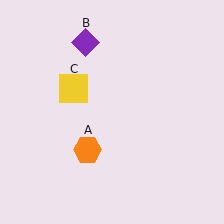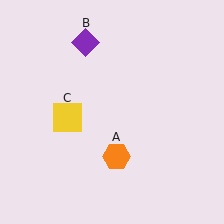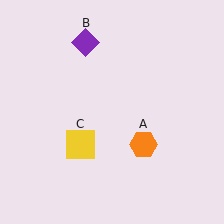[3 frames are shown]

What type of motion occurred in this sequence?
The orange hexagon (object A), yellow square (object C) rotated counterclockwise around the center of the scene.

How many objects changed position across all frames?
2 objects changed position: orange hexagon (object A), yellow square (object C).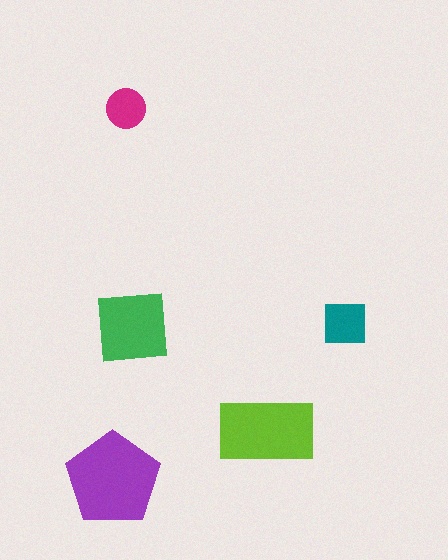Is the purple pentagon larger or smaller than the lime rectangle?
Larger.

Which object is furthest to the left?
The purple pentagon is leftmost.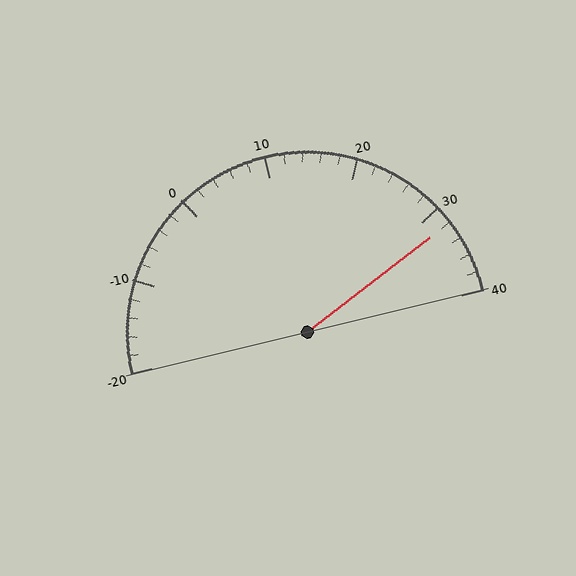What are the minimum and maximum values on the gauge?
The gauge ranges from -20 to 40.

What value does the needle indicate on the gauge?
The needle indicates approximately 32.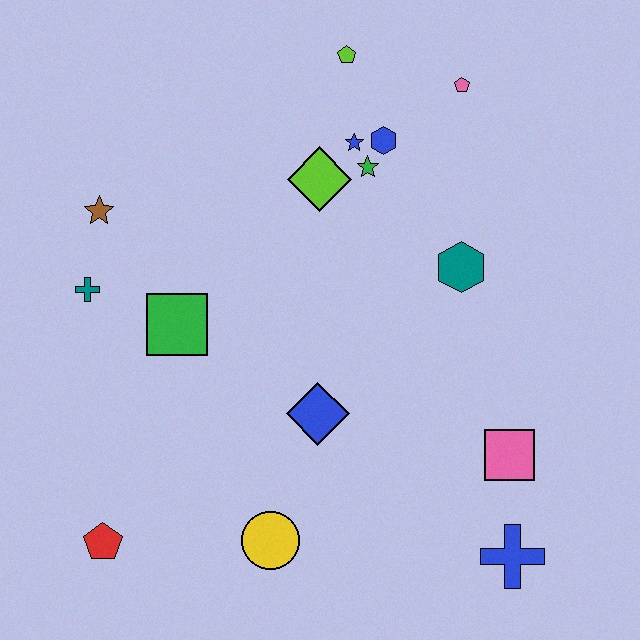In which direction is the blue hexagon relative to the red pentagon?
The blue hexagon is above the red pentagon.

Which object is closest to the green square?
The teal cross is closest to the green square.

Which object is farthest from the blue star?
The red pentagon is farthest from the blue star.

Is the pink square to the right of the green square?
Yes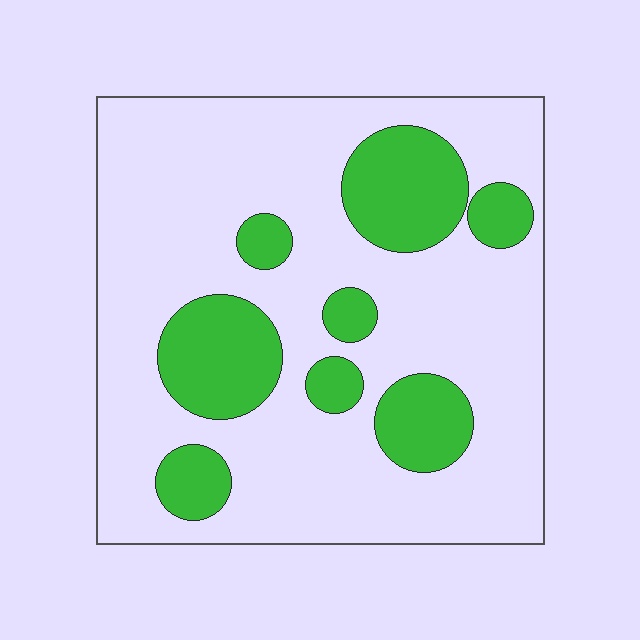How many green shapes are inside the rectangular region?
8.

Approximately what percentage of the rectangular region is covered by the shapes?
Approximately 25%.